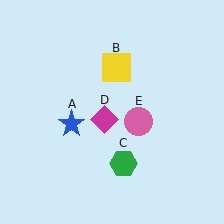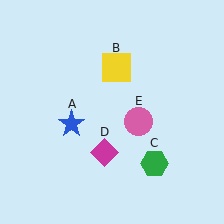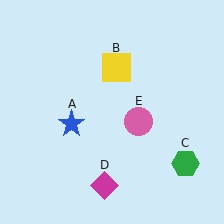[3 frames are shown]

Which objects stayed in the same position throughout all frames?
Blue star (object A) and yellow square (object B) and pink circle (object E) remained stationary.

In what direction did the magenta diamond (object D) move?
The magenta diamond (object D) moved down.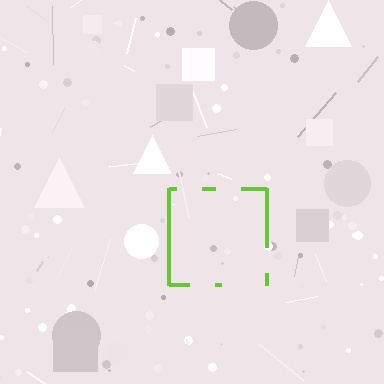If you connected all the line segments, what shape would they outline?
They would outline a square.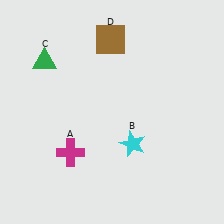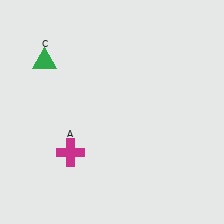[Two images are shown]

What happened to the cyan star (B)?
The cyan star (B) was removed in Image 2. It was in the bottom-right area of Image 1.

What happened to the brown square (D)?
The brown square (D) was removed in Image 2. It was in the top-left area of Image 1.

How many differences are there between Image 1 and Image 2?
There are 2 differences between the two images.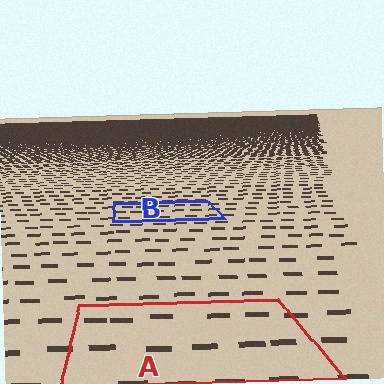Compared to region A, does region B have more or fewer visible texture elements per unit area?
Region B has more texture elements per unit area — they are packed more densely because it is farther away.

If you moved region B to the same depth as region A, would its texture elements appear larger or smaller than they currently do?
They would appear larger. At a closer depth, the same texture elements are projected at a bigger on-screen size.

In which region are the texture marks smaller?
The texture marks are smaller in region B, because it is farther away.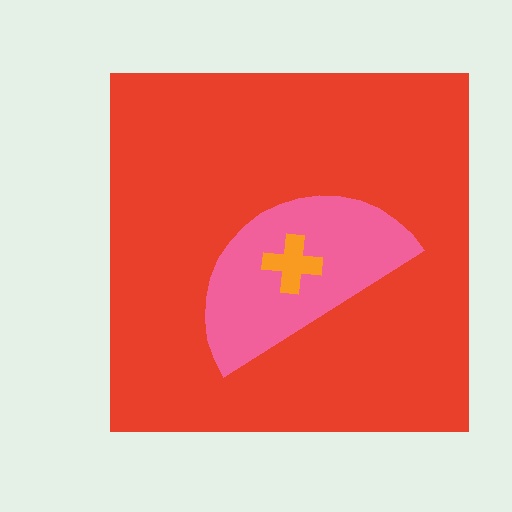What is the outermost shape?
The red square.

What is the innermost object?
The orange cross.